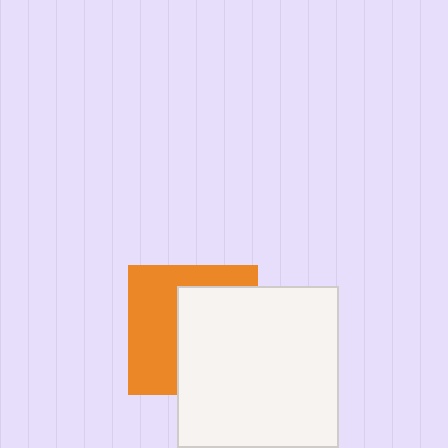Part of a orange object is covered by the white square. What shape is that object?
It is a square.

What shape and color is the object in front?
The object in front is a white square.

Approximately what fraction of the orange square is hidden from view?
Roughly 52% of the orange square is hidden behind the white square.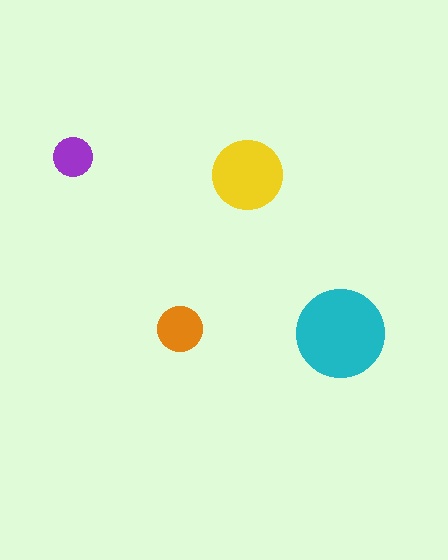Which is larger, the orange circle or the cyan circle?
The cyan one.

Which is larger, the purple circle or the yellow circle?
The yellow one.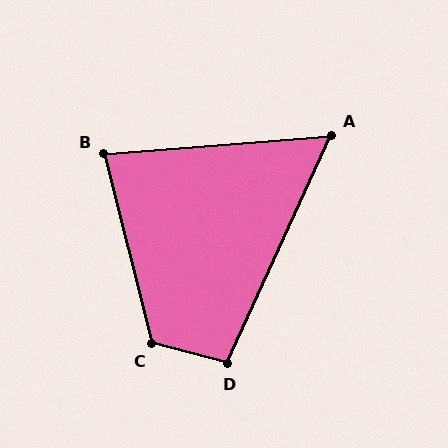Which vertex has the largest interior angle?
C, at approximately 119 degrees.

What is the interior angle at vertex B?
Approximately 80 degrees (acute).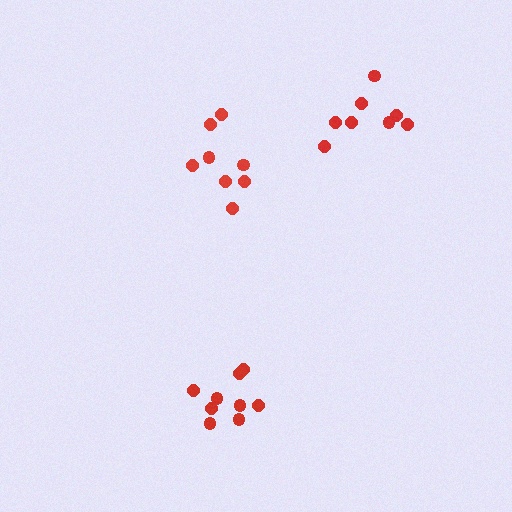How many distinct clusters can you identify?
There are 3 distinct clusters.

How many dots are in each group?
Group 1: 8 dots, Group 2: 9 dots, Group 3: 8 dots (25 total).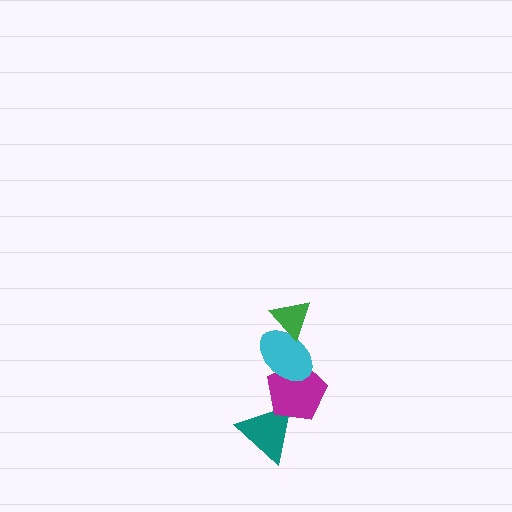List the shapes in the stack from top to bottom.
From top to bottom: the green triangle, the cyan ellipse, the magenta pentagon, the teal triangle.